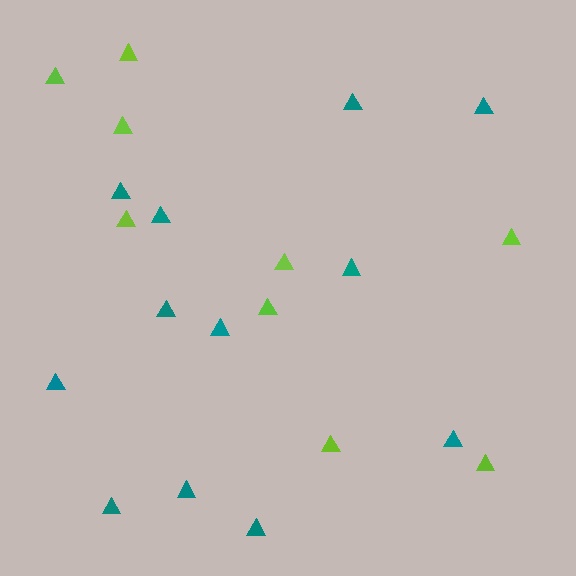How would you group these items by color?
There are 2 groups: one group of teal triangles (12) and one group of lime triangles (9).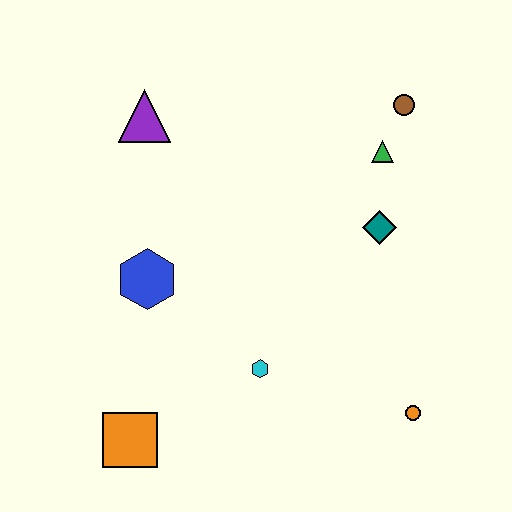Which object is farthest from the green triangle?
The orange square is farthest from the green triangle.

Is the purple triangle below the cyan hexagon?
No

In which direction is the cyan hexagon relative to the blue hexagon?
The cyan hexagon is to the right of the blue hexagon.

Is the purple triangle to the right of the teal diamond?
No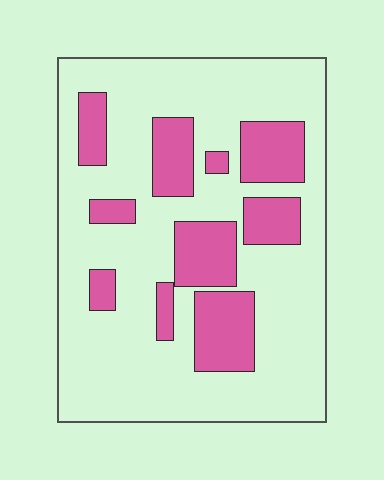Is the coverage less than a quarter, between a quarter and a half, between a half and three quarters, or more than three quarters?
Between a quarter and a half.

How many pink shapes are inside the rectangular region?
10.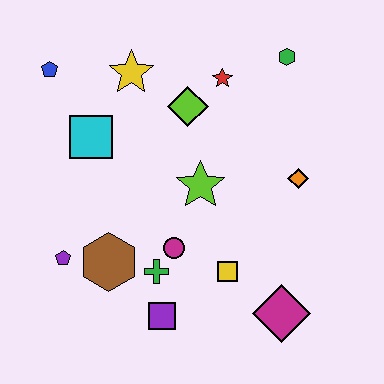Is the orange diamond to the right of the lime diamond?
Yes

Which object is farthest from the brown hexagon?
The green hexagon is farthest from the brown hexagon.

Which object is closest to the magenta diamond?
The yellow square is closest to the magenta diamond.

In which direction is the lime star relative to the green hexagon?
The lime star is below the green hexagon.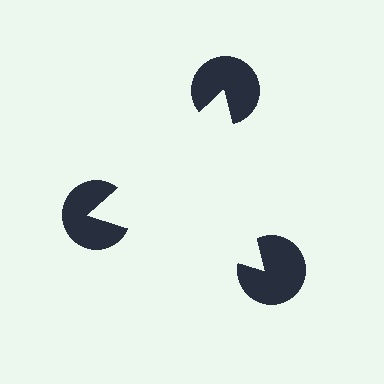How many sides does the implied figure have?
3 sides.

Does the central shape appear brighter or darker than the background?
It typically appears slightly brighter than the background, even though no actual brightness change is drawn.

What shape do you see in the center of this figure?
An illusory triangle — its edges are inferred from the aligned wedge cuts in the pac-man discs, not physically drawn.